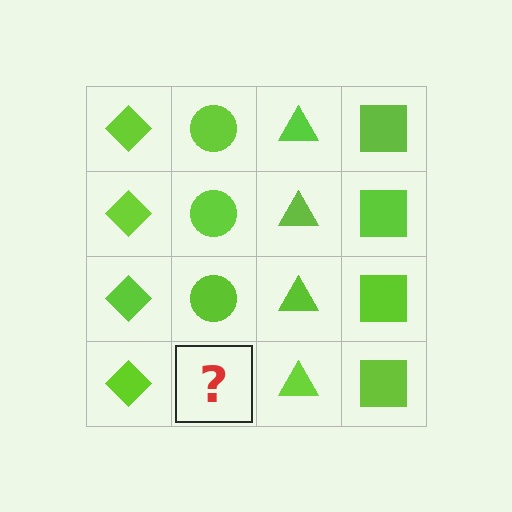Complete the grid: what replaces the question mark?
The question mark should be replaced with a lime circle.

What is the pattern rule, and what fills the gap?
The rule is that each column has a consistent shape. The gap should be filled with a lime circle.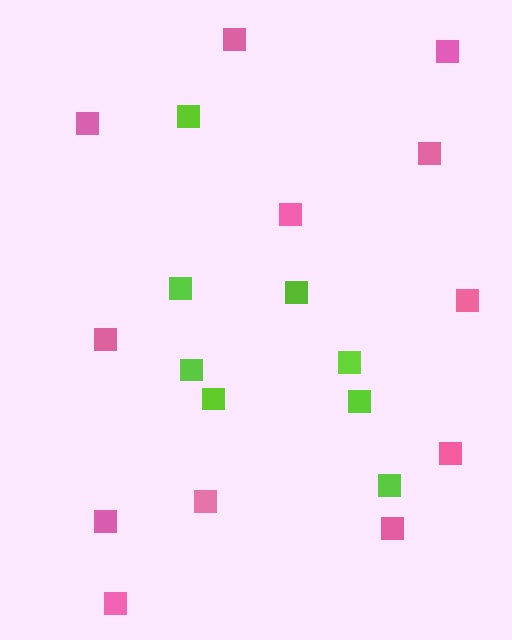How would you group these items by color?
There are 2 groups: one group of pink squares (12) and one group of lime squares (8).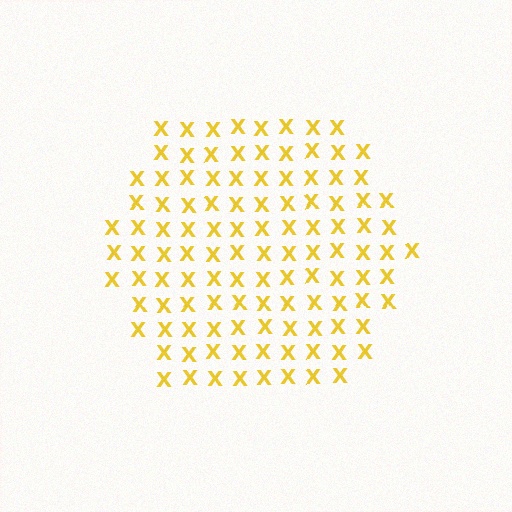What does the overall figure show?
The overall figure shows a hexagon.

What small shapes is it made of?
It is made of small letter X's.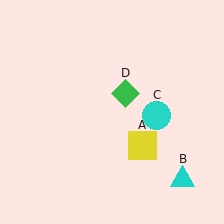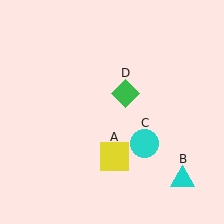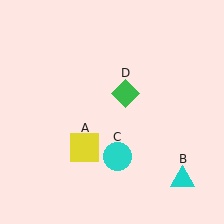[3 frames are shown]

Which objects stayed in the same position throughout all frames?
Cyan triangle (object B) and green diamond (object D) remained stationary.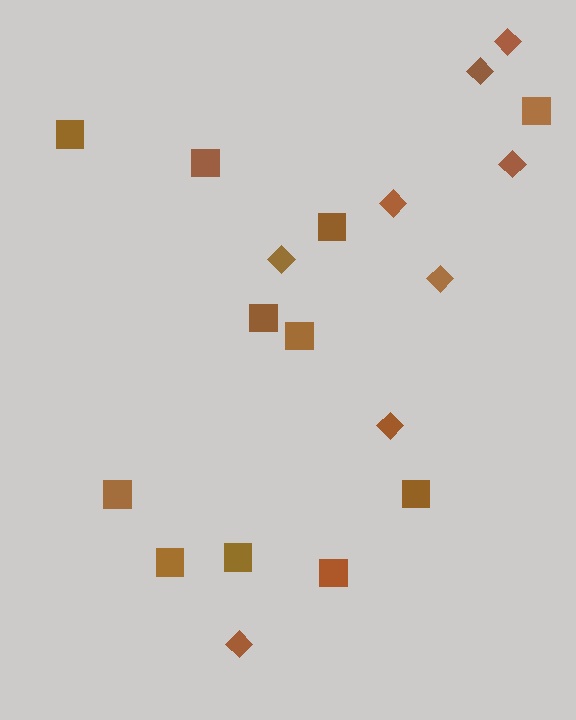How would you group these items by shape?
There are 2 groups: one group of squares (11) and one group of diamonds (8).